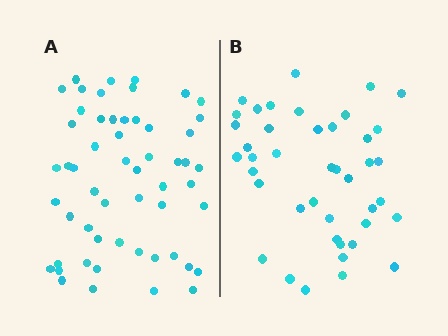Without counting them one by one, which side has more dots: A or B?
Region A (the left region) has more dots.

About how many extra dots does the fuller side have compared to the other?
Region A has approximately 15 more dots than region B.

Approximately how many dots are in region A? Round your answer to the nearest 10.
About 60 dots. (The exact count is 55, which rounds to 60.)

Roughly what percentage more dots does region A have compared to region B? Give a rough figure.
About 30% more.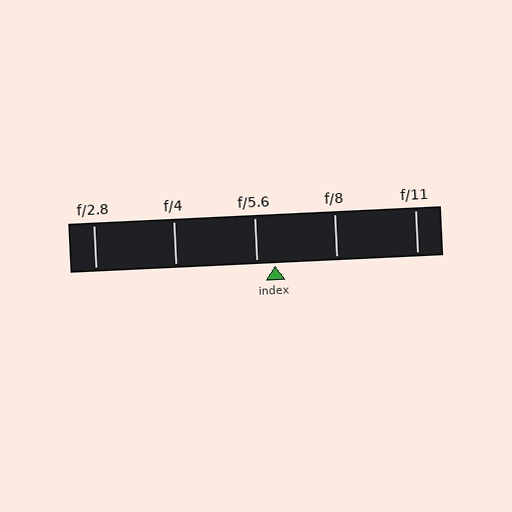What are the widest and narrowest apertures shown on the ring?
The widest aperture shown is f/2.8 and the narrowest is f/11.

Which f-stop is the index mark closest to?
The index mark is closest to f/5.6.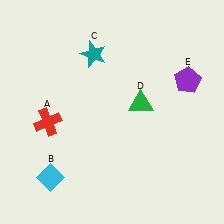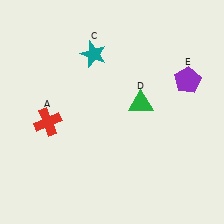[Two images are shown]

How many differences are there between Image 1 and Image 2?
There is 1 difference between the two images.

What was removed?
The cyan diamond (B) was removed in Image 2.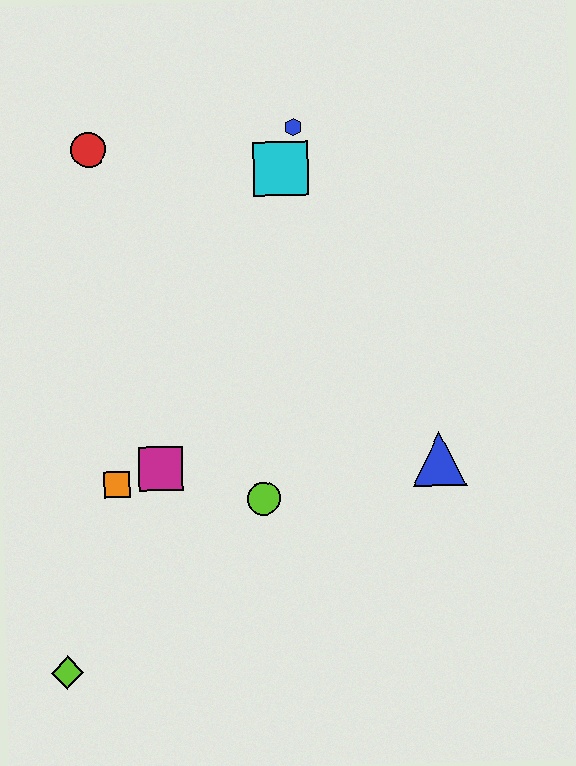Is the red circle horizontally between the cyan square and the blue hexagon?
No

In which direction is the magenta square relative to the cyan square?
The magenta square is below the cyan square.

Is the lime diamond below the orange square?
Yes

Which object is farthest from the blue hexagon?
The lime diamond is farthest from the blue hexagon.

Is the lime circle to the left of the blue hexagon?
Yes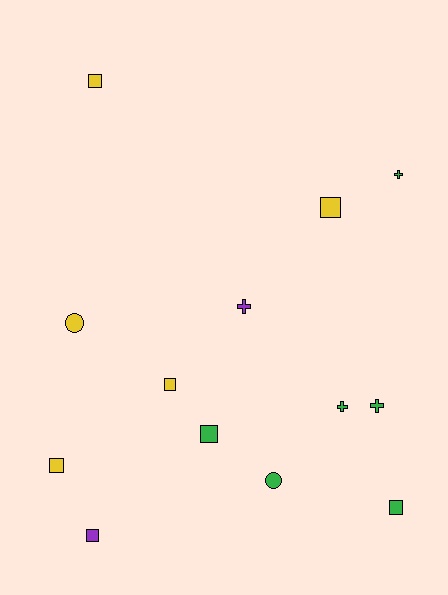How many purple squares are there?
There is 1 purple square.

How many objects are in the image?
There are 13 objects.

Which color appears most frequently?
Green, with 6 objects.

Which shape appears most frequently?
Square, with 7 objects.